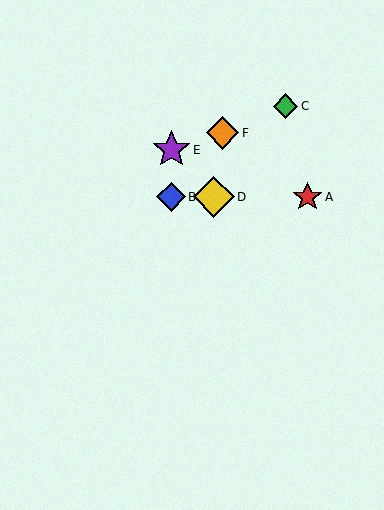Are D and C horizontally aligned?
No, D is at y≈197 and C is at y≈106.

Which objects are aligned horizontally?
Objects A, B, D are aligned horizontally.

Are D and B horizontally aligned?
Yes, both are at y≈197.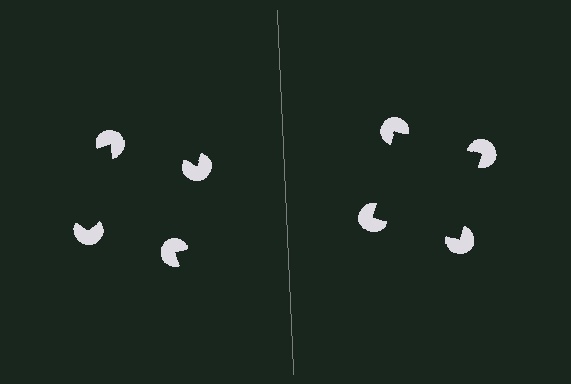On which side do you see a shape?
An illusory square appears on the right side. On the left side the wedge cuts are rotated, so no coherent shape forms.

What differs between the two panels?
The pac-man discs are positioned identically on both sides; only the wedge orientations differ. On the right they align to a square; on the left they are misaligned.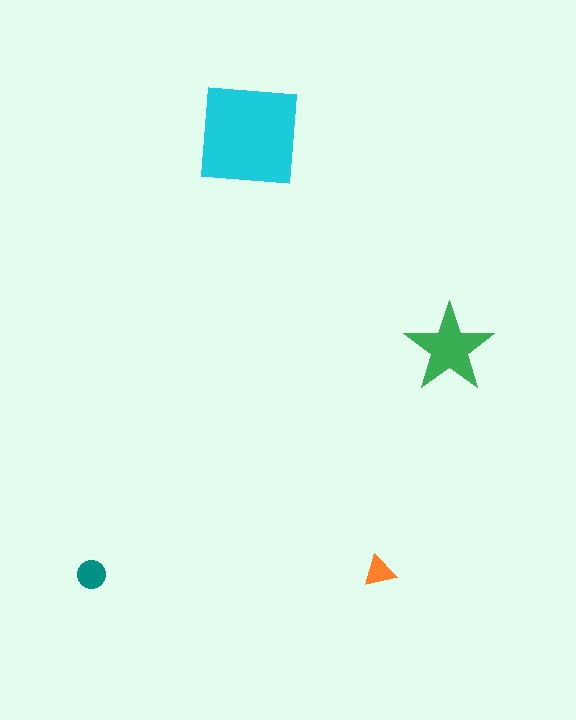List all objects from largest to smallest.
The cyan square, the green star, the teal circle, the orange triangle.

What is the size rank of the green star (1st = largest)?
2nd.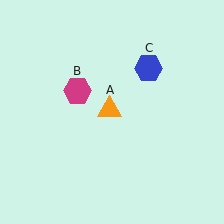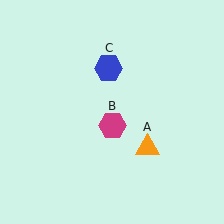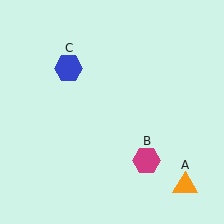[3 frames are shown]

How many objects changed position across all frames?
3 objects changed position: orange triangle (object A), magenta hexagon (object B), blue hexagon (object C).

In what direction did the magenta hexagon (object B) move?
The magenta hexagon (object B) moved down and to the right.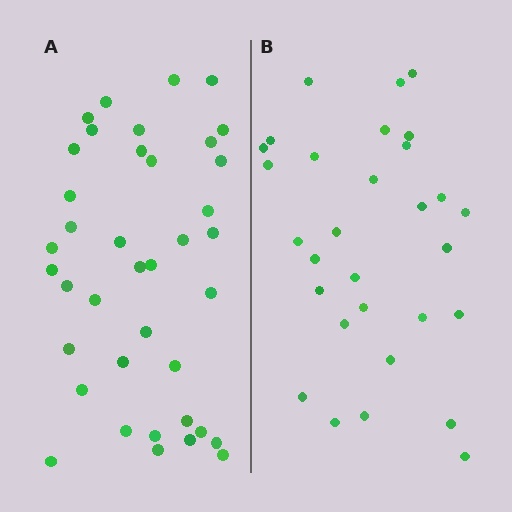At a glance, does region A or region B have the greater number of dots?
Region A (the left region) has more dots.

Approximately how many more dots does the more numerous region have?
Region A has roughly 8 or so more dots than region B.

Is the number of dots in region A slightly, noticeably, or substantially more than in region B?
Region A has noticeably more, but not dramatically so. The ratio is roughly 1.3 to 1.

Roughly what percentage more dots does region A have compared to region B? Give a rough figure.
About 30% more.